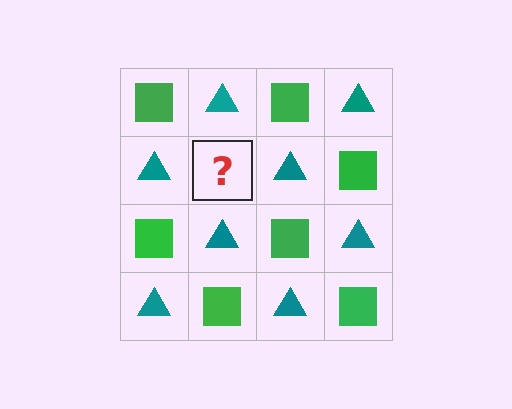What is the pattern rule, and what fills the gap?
The rule is that it alternates green square and teal triangle in a checkerboard pattern. The gap should be filled with a green square.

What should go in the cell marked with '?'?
The missing cell should contain a green square.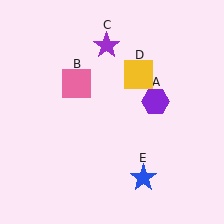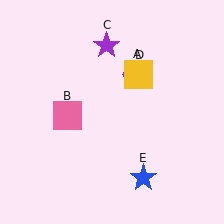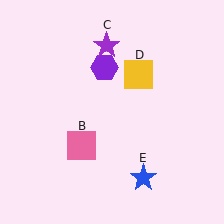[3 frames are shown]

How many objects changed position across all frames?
2 objects changed position: purple hexagon (object A), pink square (object B).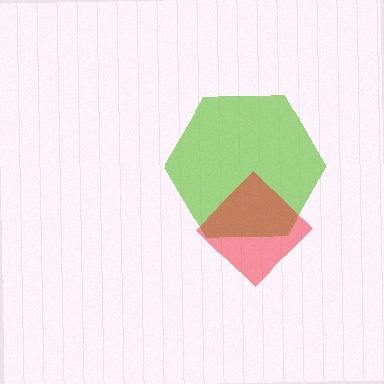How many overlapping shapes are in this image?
There are 2 overlapping shapes in the image.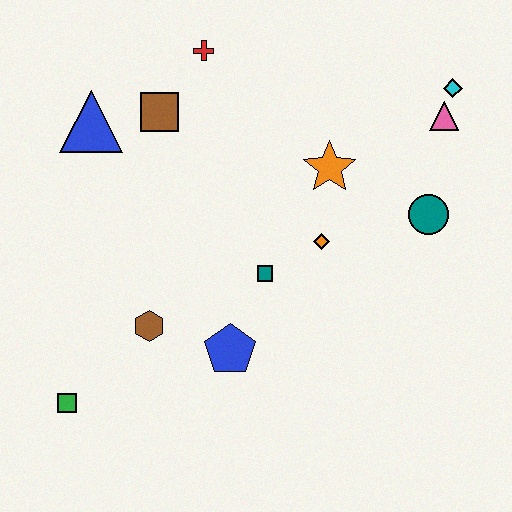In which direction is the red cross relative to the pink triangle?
The red cross is to the left of the pink triangle.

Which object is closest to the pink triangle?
The cyan diamond is closest to the pink triangle.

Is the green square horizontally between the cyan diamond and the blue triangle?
No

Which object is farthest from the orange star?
The green square is farthest from the orange star.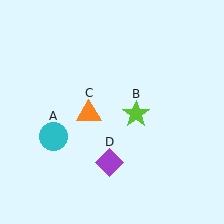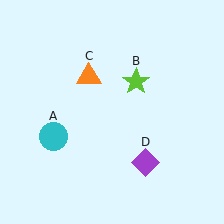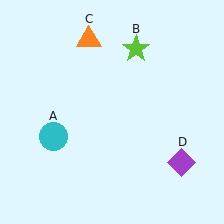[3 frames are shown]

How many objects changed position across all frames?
3 objects changed position: lime star (object B), orange triangle (object C), purple diamond (object D).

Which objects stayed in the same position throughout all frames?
Cyan circle (object A) remained stationary.